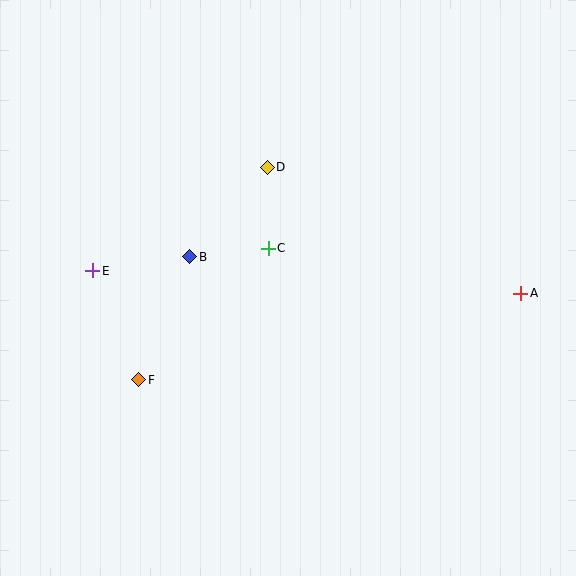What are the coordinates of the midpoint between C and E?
The midpoint between C and E is at (181, 259).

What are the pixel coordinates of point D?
Point D is at (267, 167).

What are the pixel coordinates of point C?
Point C is at (268, 248).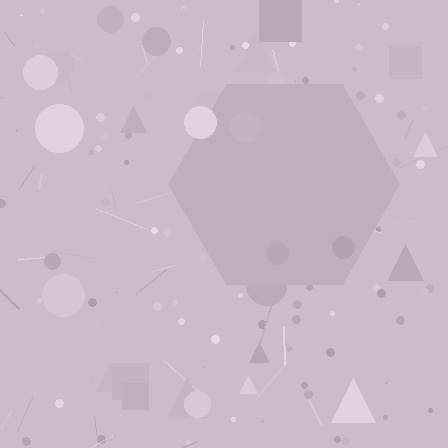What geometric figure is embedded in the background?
A hexagon is embedded in the background.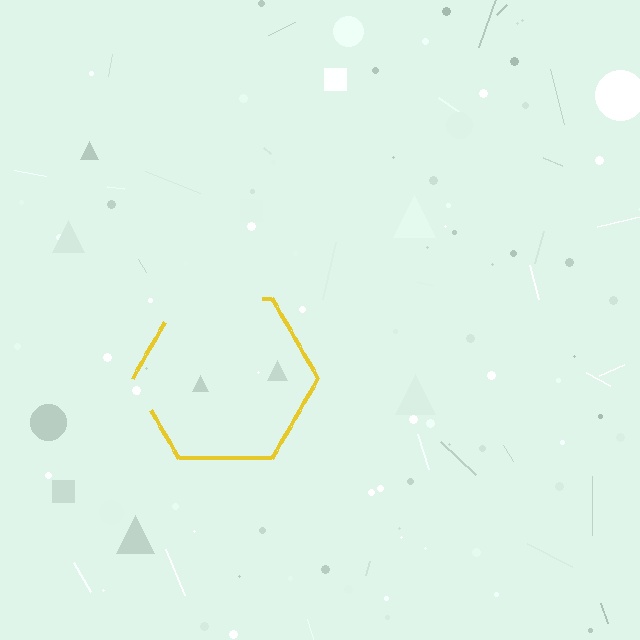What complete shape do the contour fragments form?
The contour fragments form a hexagon.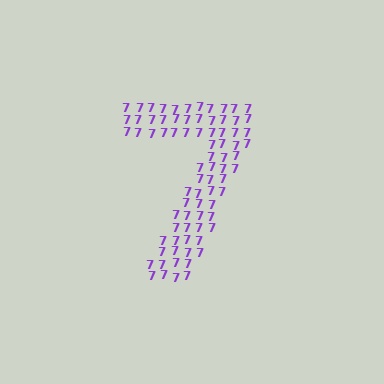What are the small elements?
The small elements are digit 7's.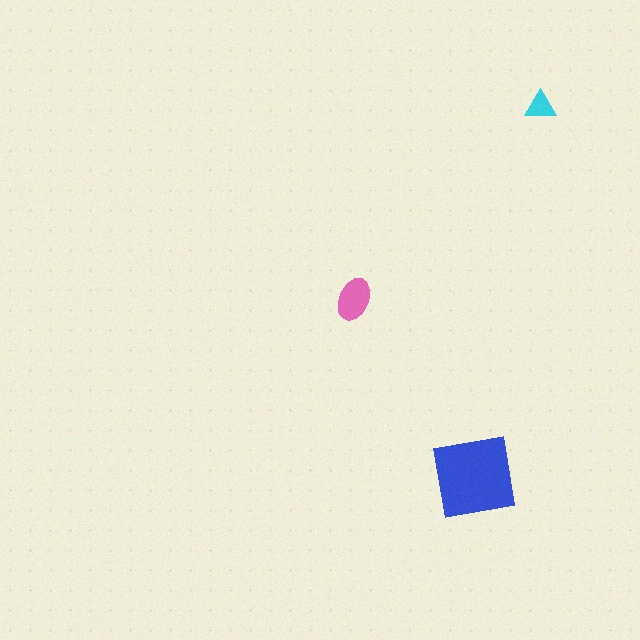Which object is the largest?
The blue square.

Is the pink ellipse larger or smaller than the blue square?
Smaller.